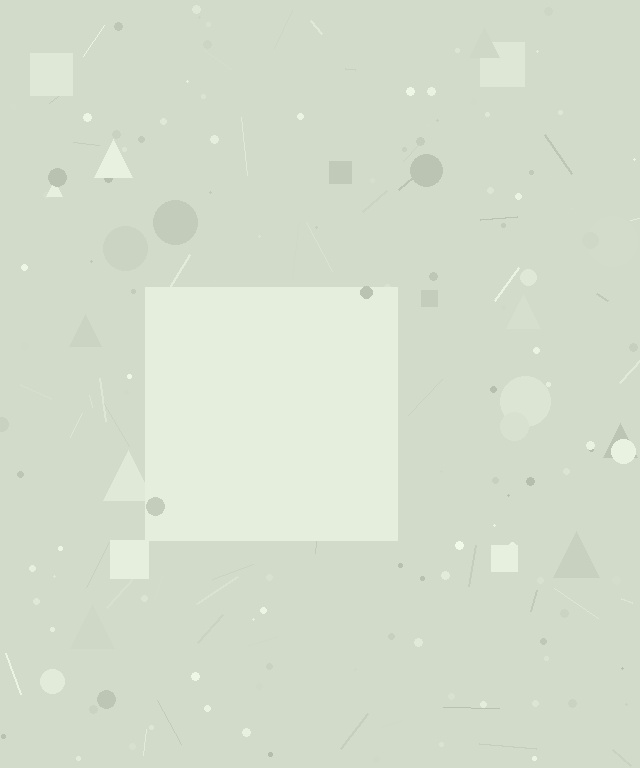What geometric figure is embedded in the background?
A square is embedded in the background.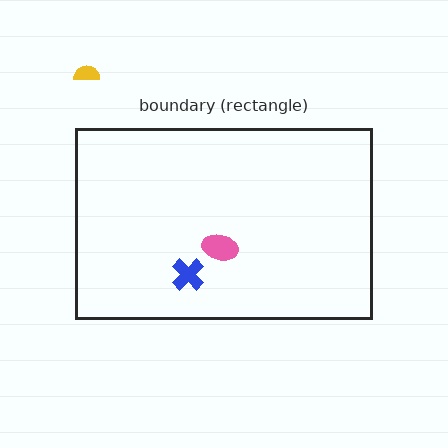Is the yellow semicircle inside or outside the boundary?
Outside.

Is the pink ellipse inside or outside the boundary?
Inside.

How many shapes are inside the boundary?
2 inside, 1 outside.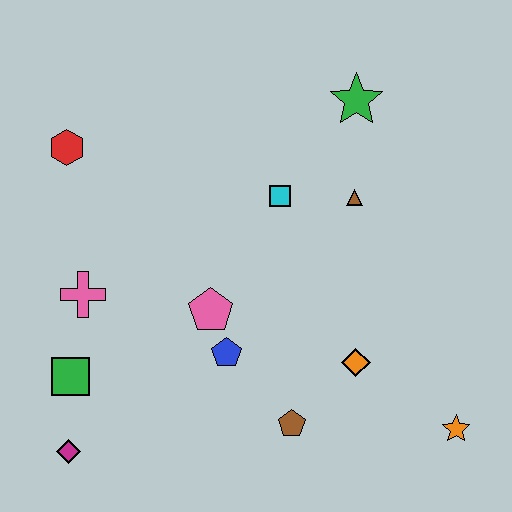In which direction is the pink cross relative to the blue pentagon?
The pink cross is to the left of the blue pentagon.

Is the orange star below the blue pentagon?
Yes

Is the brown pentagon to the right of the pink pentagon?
Yes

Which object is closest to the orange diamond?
The brown pentagon is closest to the orange diamond.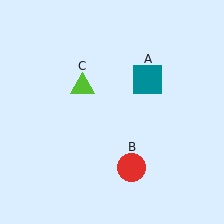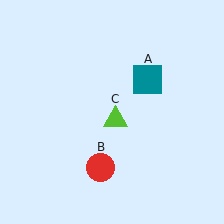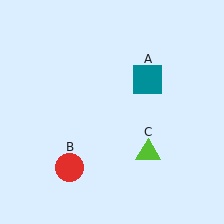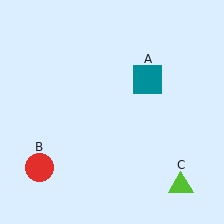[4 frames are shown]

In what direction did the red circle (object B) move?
The red circle (object B) moved left.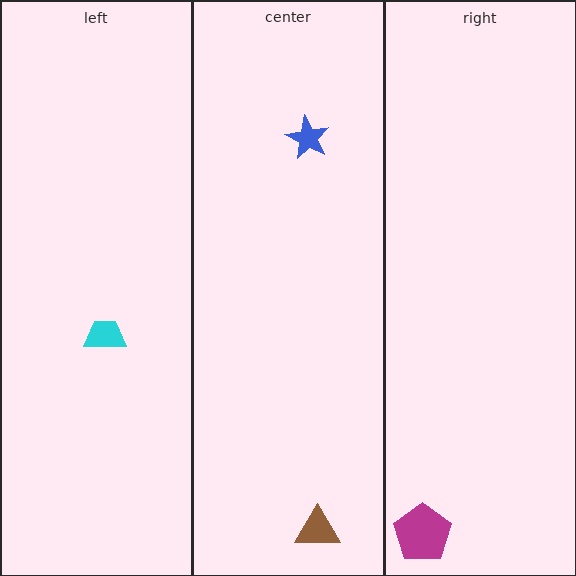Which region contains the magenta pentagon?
The right region.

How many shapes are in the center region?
2.